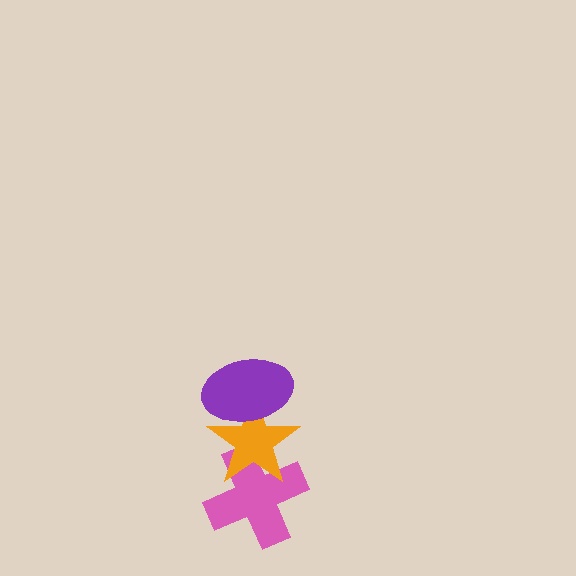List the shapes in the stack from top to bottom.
From top to bottom: the purple ellipse, the orange star, the pink cross.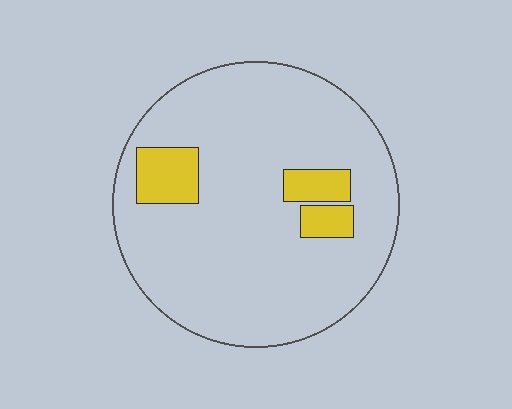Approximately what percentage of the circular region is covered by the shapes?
Approximately 10%.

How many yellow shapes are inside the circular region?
3.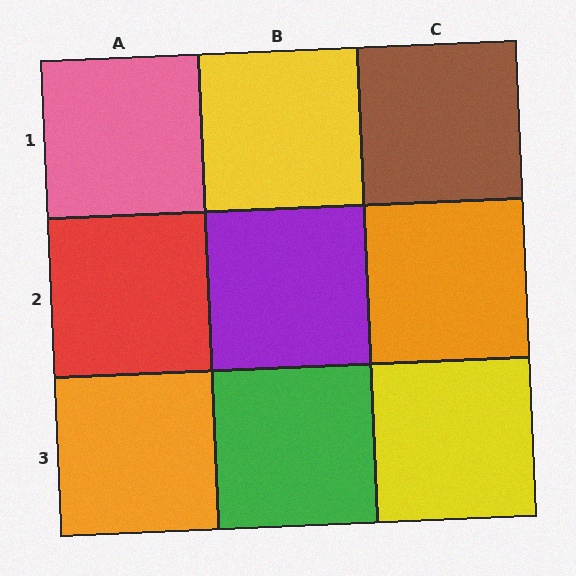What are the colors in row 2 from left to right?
Red, purple, orange.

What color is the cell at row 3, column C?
Yellow.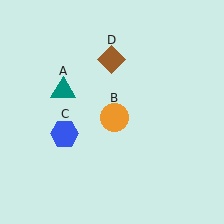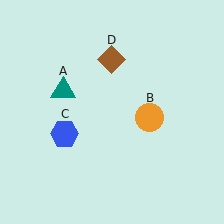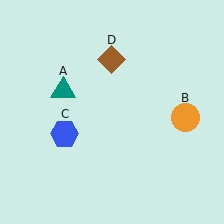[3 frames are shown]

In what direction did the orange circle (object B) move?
The orange circle (object B) moved right.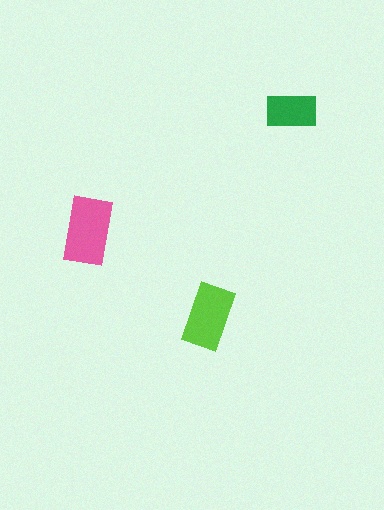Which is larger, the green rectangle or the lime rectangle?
The lime one.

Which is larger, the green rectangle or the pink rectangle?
The pink one.